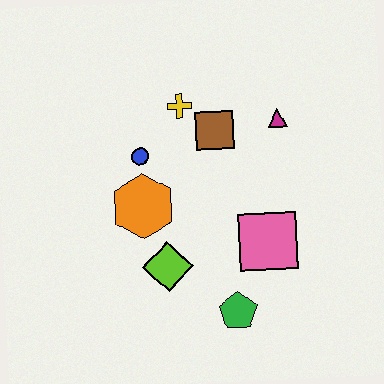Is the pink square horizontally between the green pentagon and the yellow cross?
No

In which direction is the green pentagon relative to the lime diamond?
The green pentagon is to the right of the lime diamond.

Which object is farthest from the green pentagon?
The yellow cross is farthest from the green pentagon.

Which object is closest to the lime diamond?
The orange hexagon is closest to the lime diamond.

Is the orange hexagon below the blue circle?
Yes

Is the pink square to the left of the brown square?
No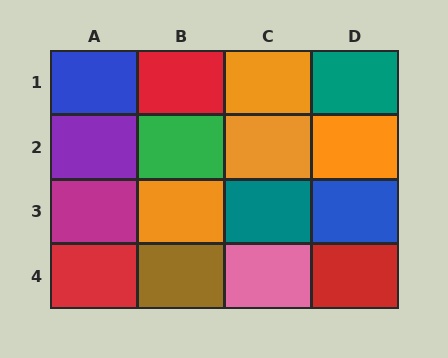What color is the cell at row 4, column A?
Red.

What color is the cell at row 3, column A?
Magenta.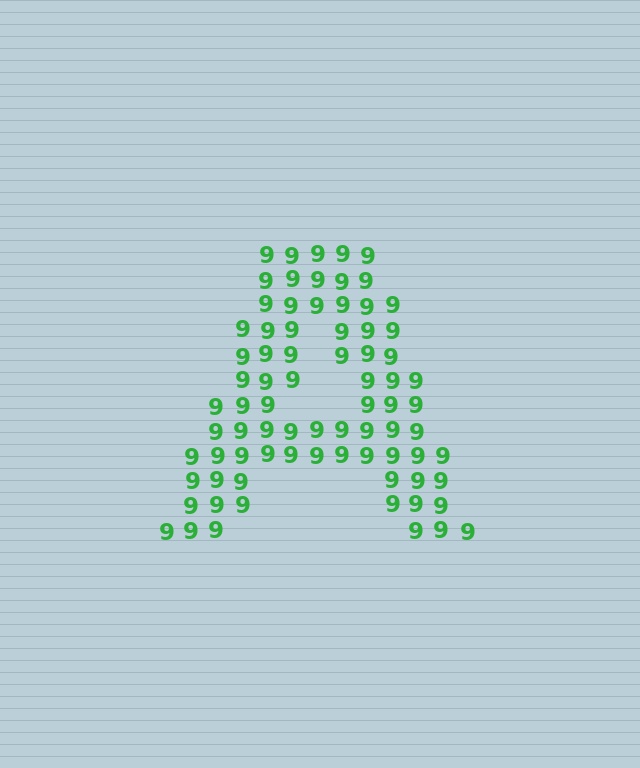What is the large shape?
The large shape is the letter A.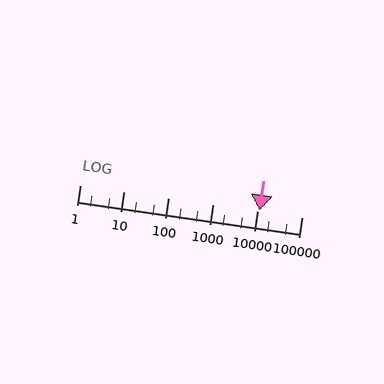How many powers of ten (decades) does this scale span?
The scale spans 5 decades, from 1 to 100000.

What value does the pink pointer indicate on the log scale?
The pointer indicates approximately 11000.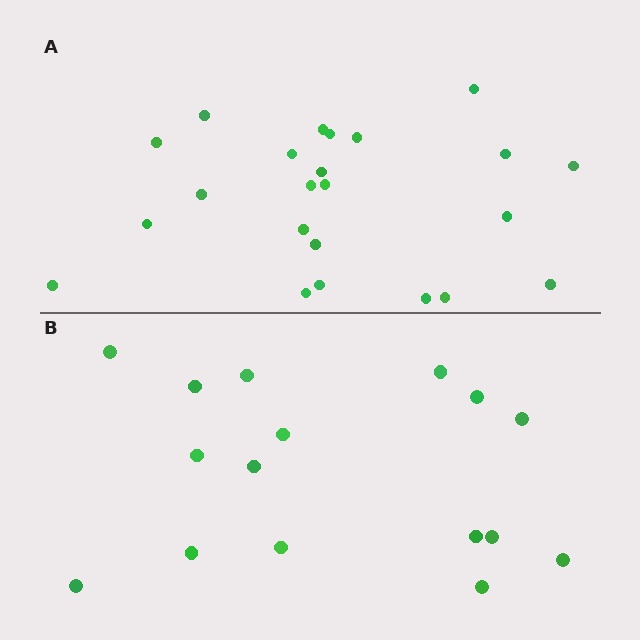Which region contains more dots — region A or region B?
Region A (the top region) has more dots.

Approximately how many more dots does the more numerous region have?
Region A has roughly 8 or so more dots than region B.